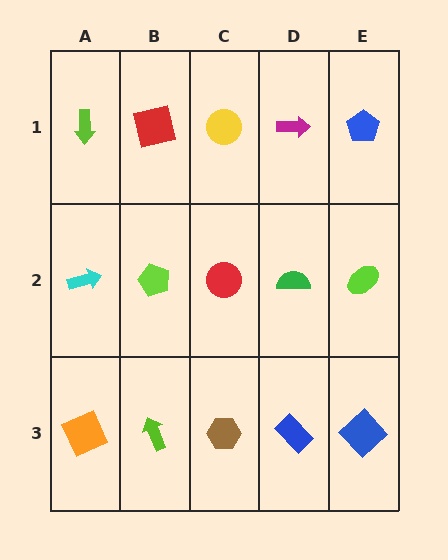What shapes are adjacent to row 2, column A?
A lime arrow (row 1, column A), an orange square (row 3, column A), a lime pentagon (row 2, column B).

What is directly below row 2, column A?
An orange square.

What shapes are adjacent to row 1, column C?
A red circle (row 2, column C), a red square (row 1, column B), a magenta arrow (row 1, column D).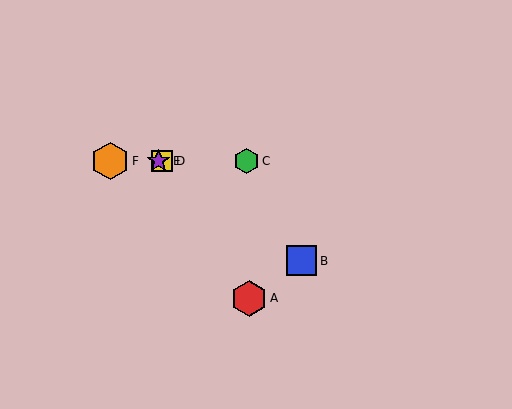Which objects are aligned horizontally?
Objects C, D, E, F are aligned horizontally.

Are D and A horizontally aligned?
No, D is at y≈161 and A is at y≈298.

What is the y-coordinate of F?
Object F is at y≈161.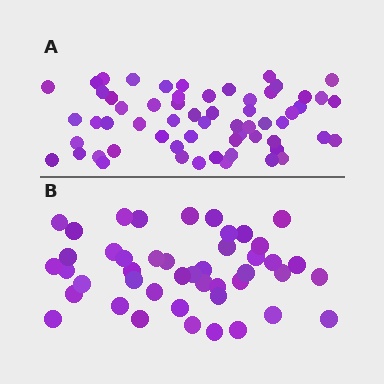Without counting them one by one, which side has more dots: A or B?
Region A (the top region) has more dots.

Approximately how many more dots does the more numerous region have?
Region A has approximately 15 more dots than region B.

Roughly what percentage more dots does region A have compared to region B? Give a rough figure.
About 35% more.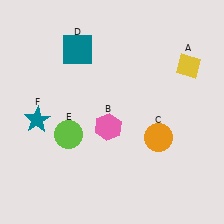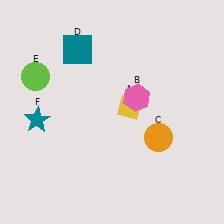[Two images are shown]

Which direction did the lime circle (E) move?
The lime circle (E) moved up.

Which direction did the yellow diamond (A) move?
The yellow diamond (A) moved left.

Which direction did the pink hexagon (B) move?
The pink hexagon (B) moved up.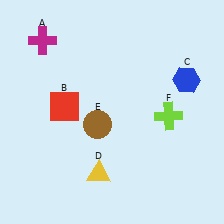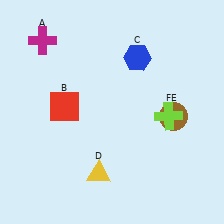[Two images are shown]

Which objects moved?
The objects that moved are: the blue hexagon (C), the brown circle (E).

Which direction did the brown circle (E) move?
The brown circle (E) moved right.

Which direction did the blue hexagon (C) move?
The blue hexagon (C) moved left.